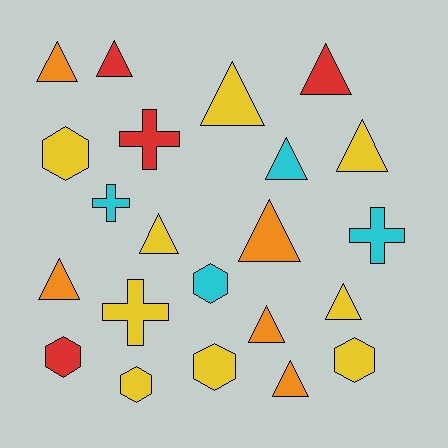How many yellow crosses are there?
There is 1 yellow cross.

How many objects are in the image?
There are 22 objects.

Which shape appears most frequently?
Triangle, with 12 objects.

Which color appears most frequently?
Yellow, with 9 objects.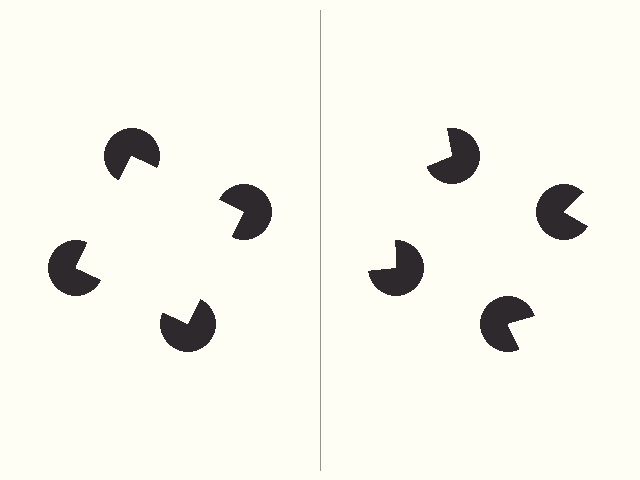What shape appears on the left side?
An illusory square.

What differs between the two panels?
The pac-man discs are positioned identically on both sides; only the wedge orientations differ. On the left they align to a square; on the right they are misaligned.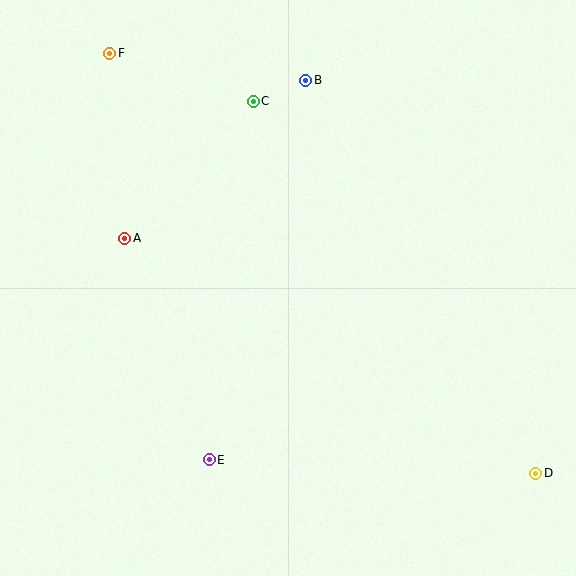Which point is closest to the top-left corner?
Point F is closest to the top-left corner.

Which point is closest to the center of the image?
Point A at (125, 238) is closest to the center.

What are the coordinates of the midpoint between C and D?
The midpoint between C and D is at (395, 287).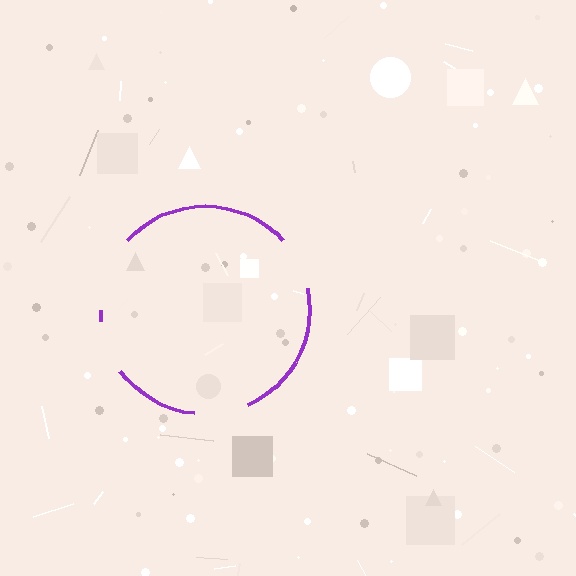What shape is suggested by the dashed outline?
The dashed outline suggests a circle.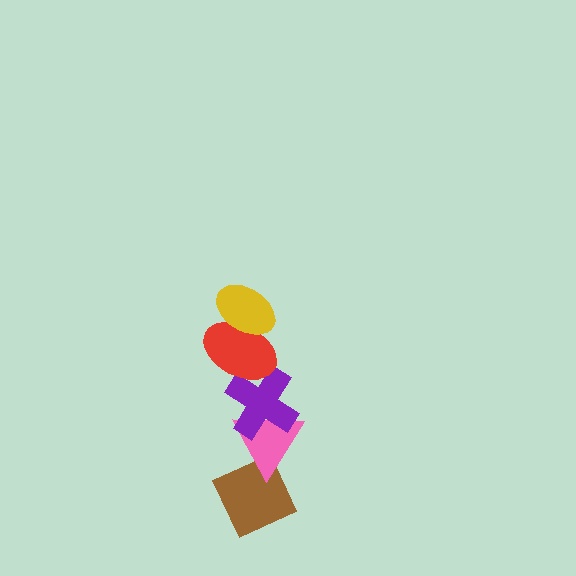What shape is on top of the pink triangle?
The purple cross is on top of the pink triangle.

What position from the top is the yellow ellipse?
The yellow ellipse is 1st from the top.